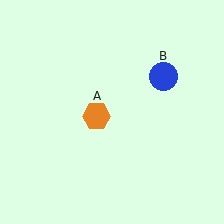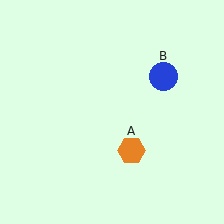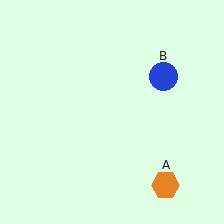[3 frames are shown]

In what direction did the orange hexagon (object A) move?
The orange hexagon (object A) moved down and to the right.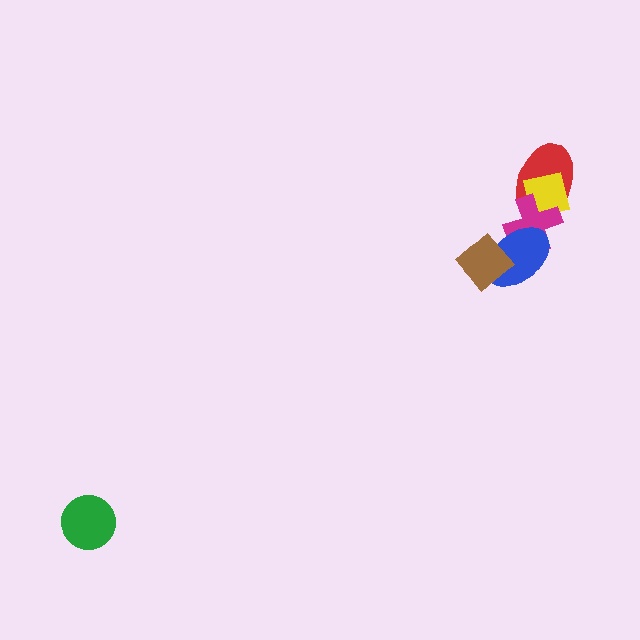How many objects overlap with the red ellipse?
2 objects overlap with the red ellipse.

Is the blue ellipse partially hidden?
Yes, it is partially covered by another shape.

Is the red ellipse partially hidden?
Yes, it is partially covered by another shape.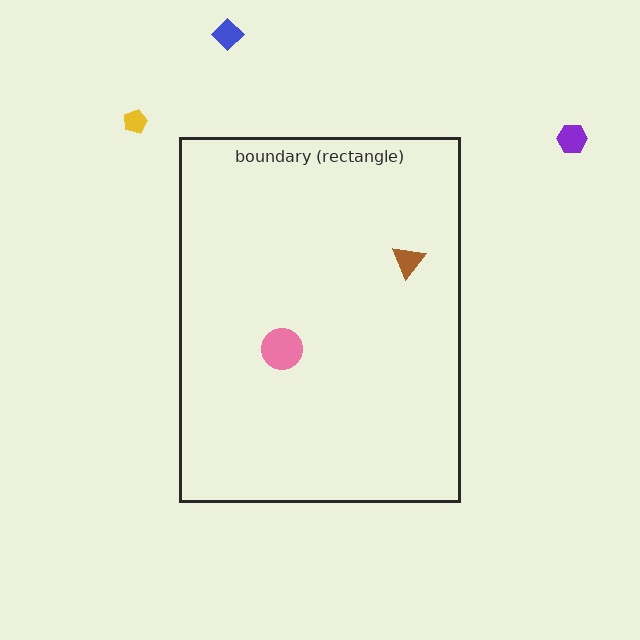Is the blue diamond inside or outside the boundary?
Outside.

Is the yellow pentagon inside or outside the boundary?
Outside.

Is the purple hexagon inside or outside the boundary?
Outside.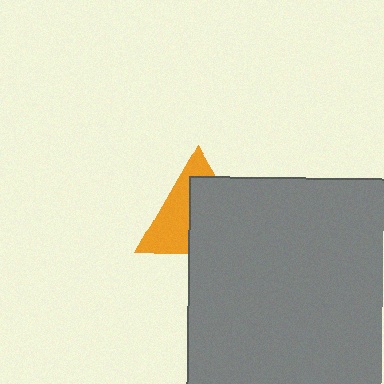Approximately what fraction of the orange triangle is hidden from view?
Roughly 55% of the orange triangle is hidden behind the gray square.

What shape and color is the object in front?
The object in front is a gray square.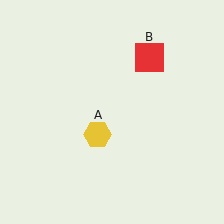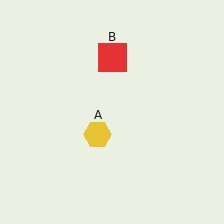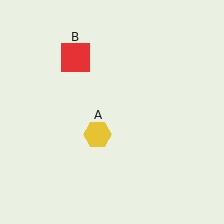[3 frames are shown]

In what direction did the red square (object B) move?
The red square (object B) moved left.